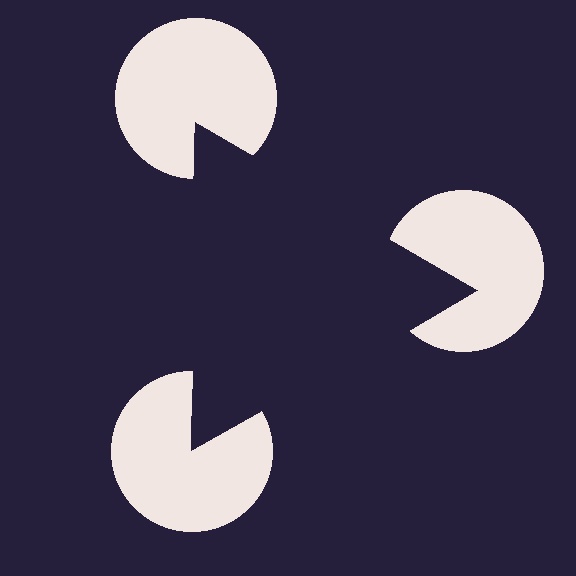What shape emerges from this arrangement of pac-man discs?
An illusory triangle — its edges are inferred from the aligned wedge cuts in the pac-man discs, not physically drawn.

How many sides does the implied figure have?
3 sides.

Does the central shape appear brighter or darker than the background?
It typically appears slightly darker than the background, even though no actual brightness change is drawn.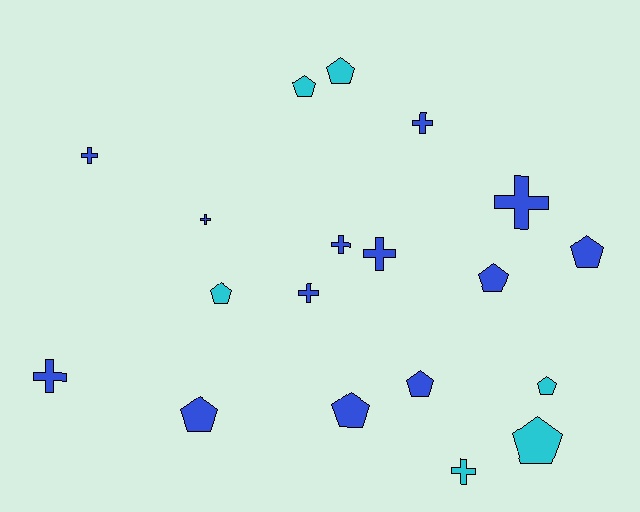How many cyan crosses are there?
There is 1 cyan cross.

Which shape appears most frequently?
Pentagon, with 10 objects.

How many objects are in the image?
There are 19 objects.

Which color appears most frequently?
Blue, with 13 objects.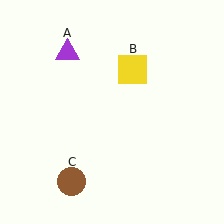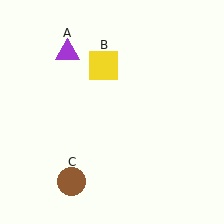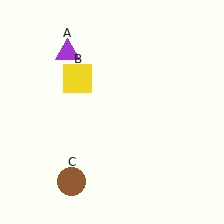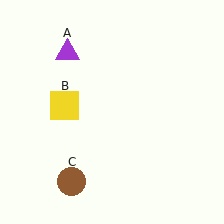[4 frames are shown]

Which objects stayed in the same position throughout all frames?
Purple triangle (object A) and brown circle (object C) remained stationary.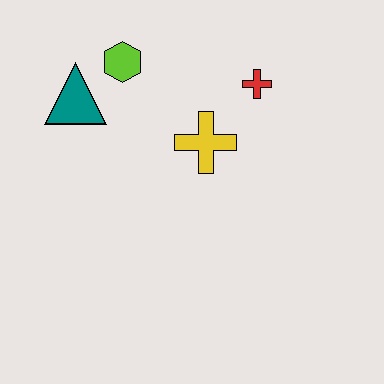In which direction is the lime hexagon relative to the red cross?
The lime hexagon is to the left of the red cross.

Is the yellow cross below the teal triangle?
Yes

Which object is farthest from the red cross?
The teal triangle is farthest from the red cross.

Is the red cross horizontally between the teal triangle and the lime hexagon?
No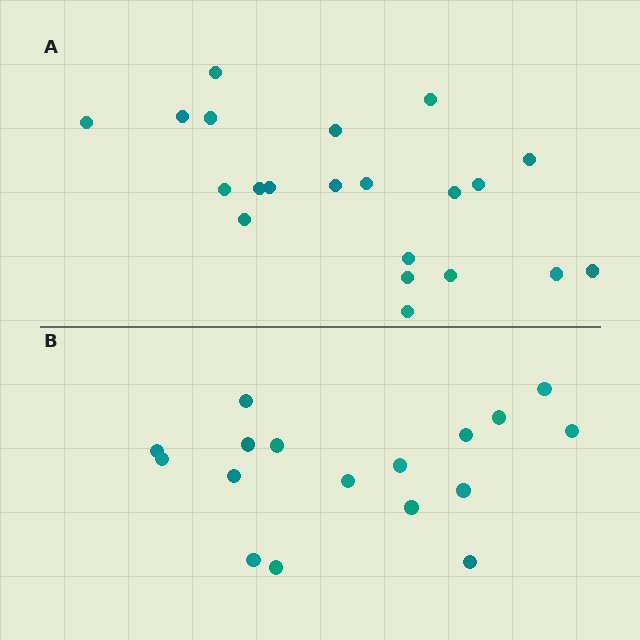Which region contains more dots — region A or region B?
Region A (the top region) has more dots.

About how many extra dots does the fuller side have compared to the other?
Region A has about 4 more dots than region B.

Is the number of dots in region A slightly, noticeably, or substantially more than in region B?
Region A has only slightly more — the two regions are fairly close. The ratio is roughly 1.2 to 1.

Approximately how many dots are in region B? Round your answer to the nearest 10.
About 20 dots. (The exact count is 17, which rounds to 20.)